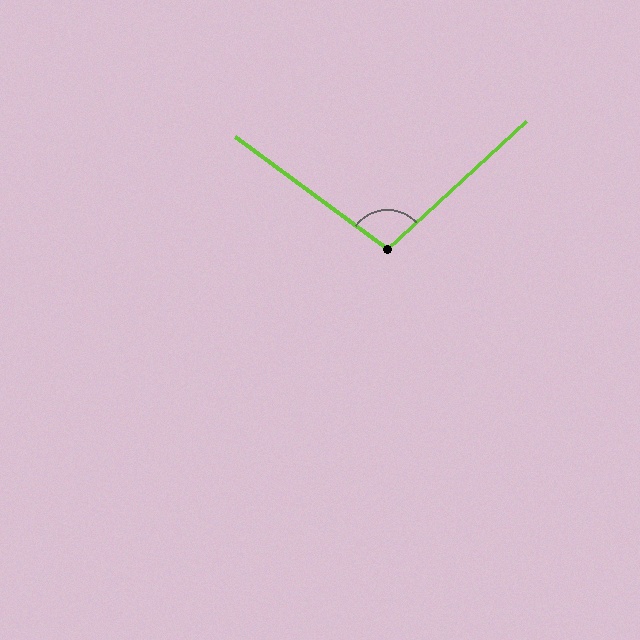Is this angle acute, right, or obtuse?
It is obtuse.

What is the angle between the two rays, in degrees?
Approximately 101 degrees.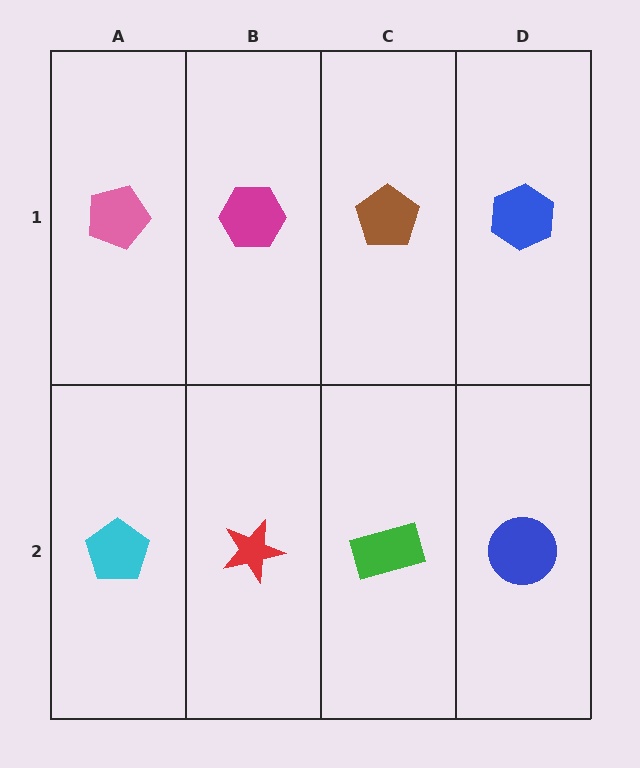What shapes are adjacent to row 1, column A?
A cyan pentagon (row 2, column A), a magenta hexagon (row 1, column B).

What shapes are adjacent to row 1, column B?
A red star (row 2, column B), a pink pentagon (row 1, column A), a brown pentagon (row 1, column C).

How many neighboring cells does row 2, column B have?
3.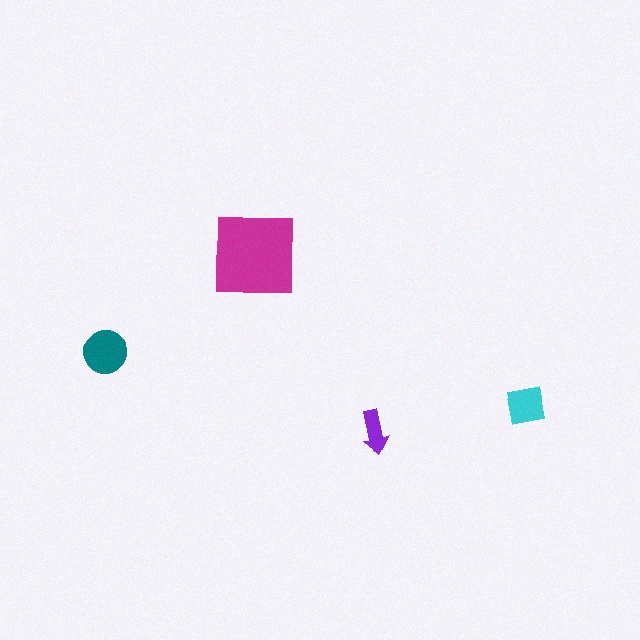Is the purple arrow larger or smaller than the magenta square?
Smaller.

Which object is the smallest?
The purple arrow.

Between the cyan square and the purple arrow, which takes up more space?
The cyan square.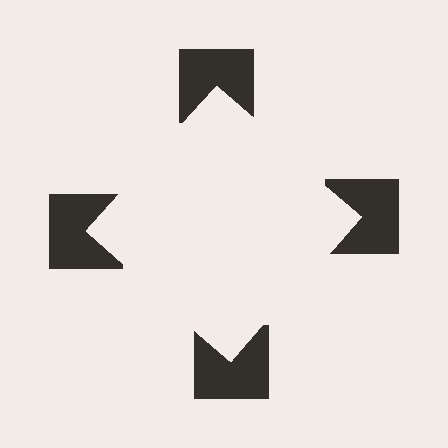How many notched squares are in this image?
There are 4 — one at each vertex of the illusory square.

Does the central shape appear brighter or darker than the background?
It typically appears slightly brighter than the background, even though no actual brightness change is drawn.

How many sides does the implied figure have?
4 sides.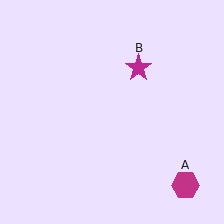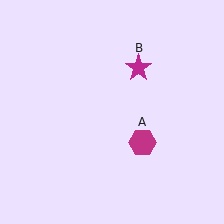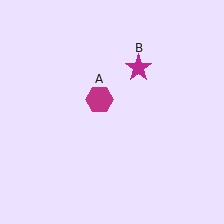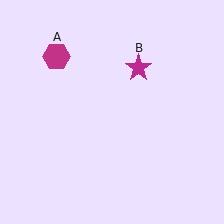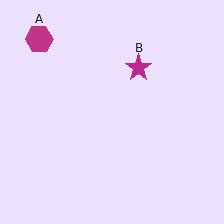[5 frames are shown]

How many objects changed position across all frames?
1 object changed position: magenta hexagon (object A).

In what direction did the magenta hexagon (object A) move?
The magenta hexagon (object A) moved up and to the left.